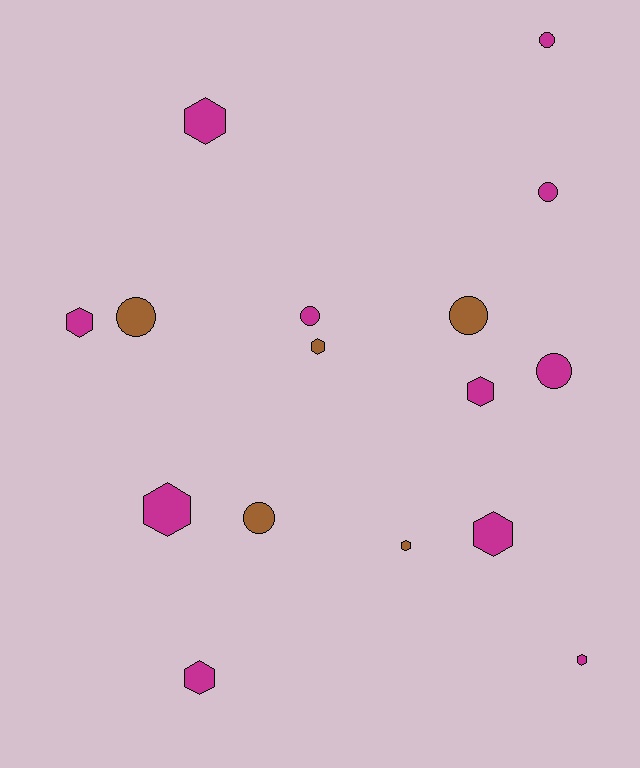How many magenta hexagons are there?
There are 7 magenta hexagons.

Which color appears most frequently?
Magenta, with 11 objects.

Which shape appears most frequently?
Hexagon, with 9 objects.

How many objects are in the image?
There are 16 objects.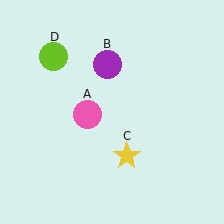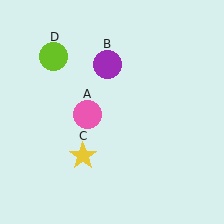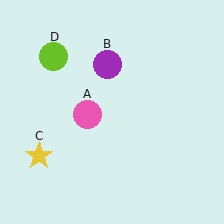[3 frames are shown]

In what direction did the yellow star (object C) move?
The yellow star (object C) moved left.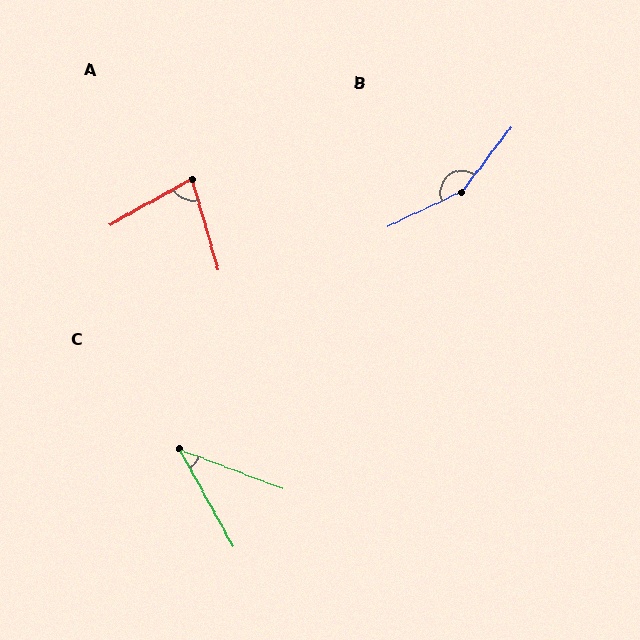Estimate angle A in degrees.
Approximately 77 degrees.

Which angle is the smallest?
C, at approximately 40 degrees.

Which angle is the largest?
B, at approximately 152 degrees.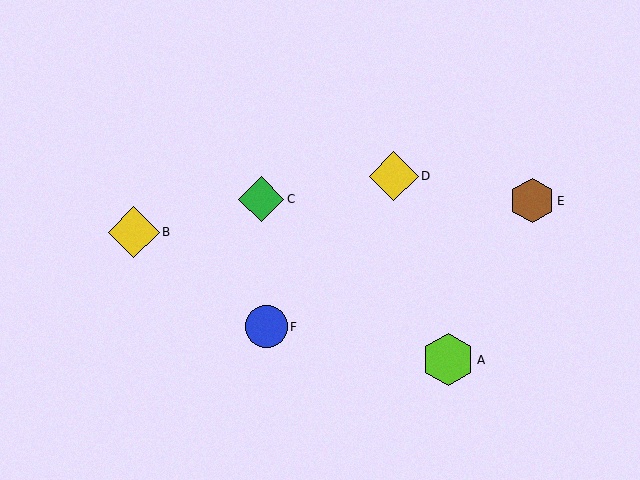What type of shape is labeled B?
Shape B is a yellow diamond.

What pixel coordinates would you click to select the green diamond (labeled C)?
Click at (261, 199) to select the green diamond C.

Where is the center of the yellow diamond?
The center of the yellow diamond is at (134, 232).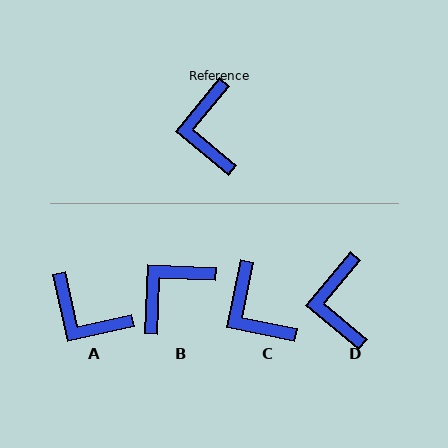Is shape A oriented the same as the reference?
No, it is off by about 52 degrees.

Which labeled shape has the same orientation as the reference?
D.